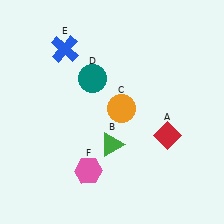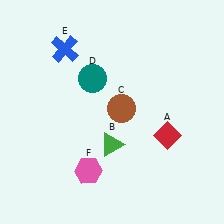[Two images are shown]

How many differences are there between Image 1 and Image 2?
There is 1 difference between the two images.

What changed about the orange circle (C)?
In Image 1, C is orange. In Image 2, it changed to brown.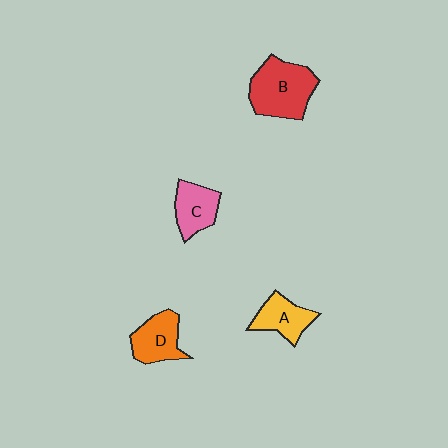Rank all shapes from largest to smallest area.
From largest to smallest: B (red), D (orange), C (pink), A (yellow).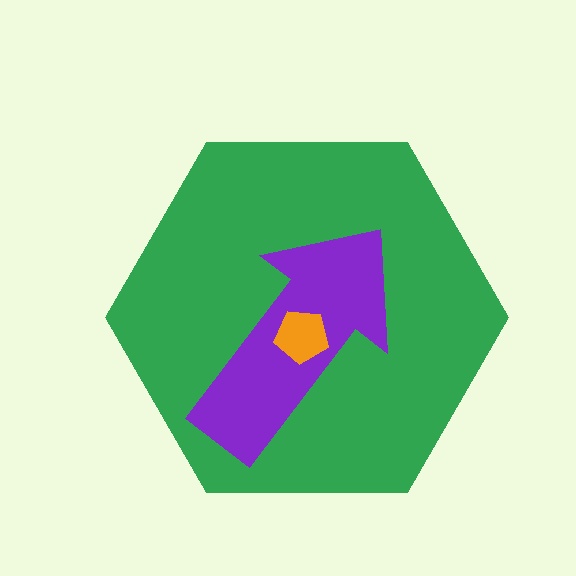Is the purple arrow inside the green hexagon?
Yes.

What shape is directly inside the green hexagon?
The purple arrow.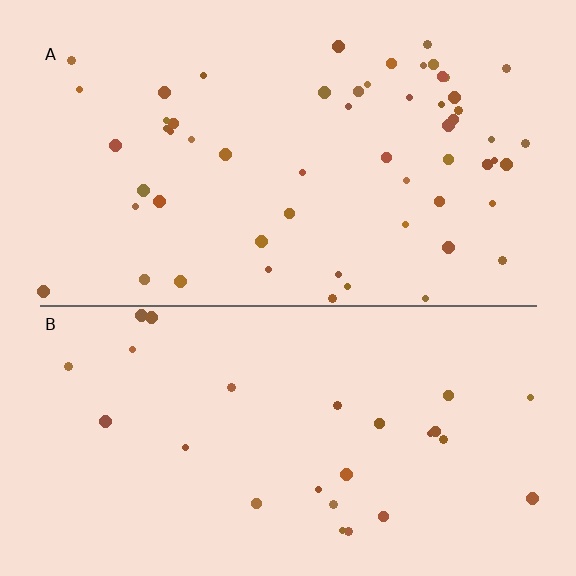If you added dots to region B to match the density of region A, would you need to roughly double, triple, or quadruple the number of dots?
Approximately double.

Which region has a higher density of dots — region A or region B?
A (the top).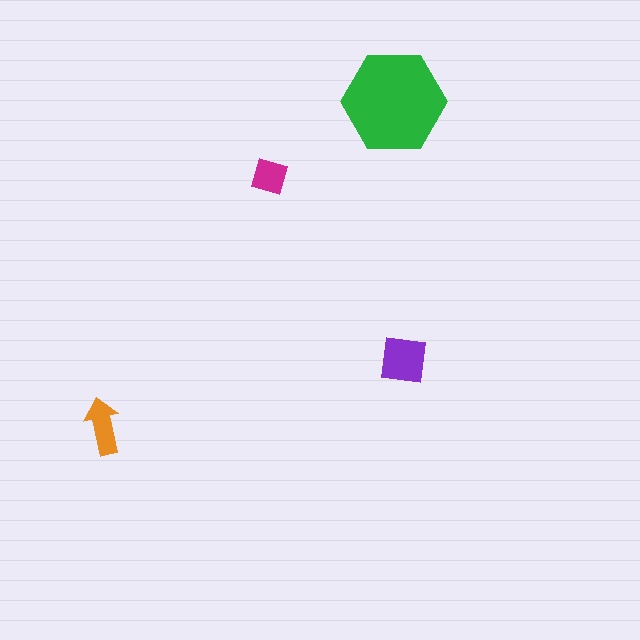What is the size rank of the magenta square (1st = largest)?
4th.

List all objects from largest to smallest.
The green hexagon, the purple square, the orange arrow, the magenta square.